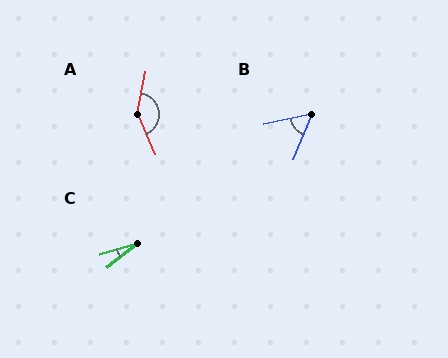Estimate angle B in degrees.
Approximately 55 degrees.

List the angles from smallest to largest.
C (23°), B (55°), A (145°).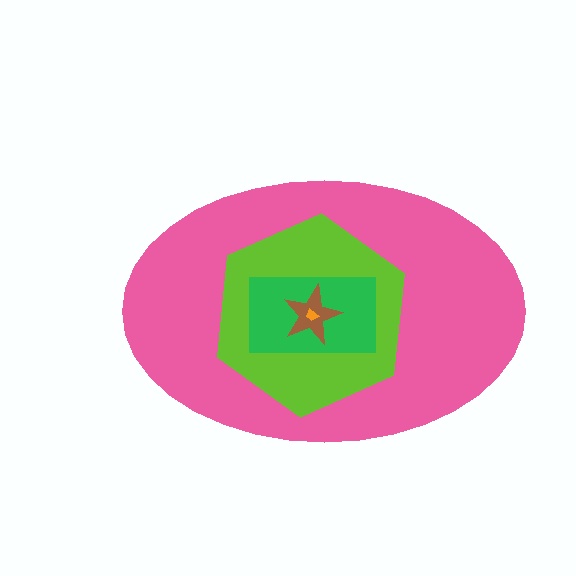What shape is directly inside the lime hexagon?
The green rectangle.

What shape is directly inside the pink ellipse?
The lime hexagon.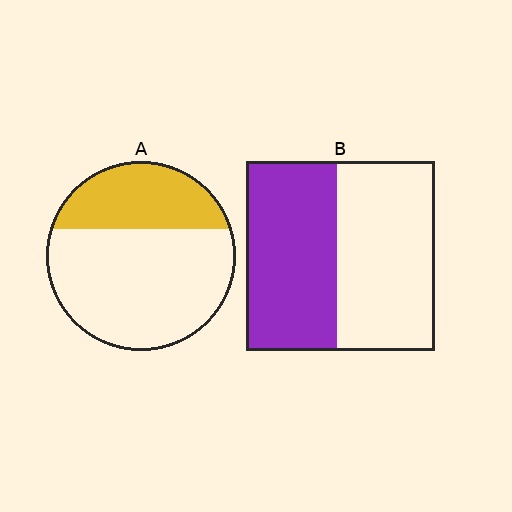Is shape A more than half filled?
No.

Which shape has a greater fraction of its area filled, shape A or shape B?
Shape B.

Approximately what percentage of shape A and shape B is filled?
A is approximately 30% and B is approximately 50%.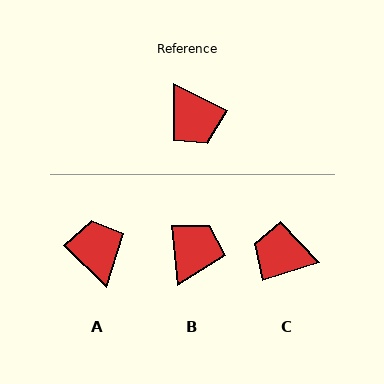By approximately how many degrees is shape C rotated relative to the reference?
Approximately 136 degrees clockwise.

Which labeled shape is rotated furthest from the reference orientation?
A, about 163 degrees away.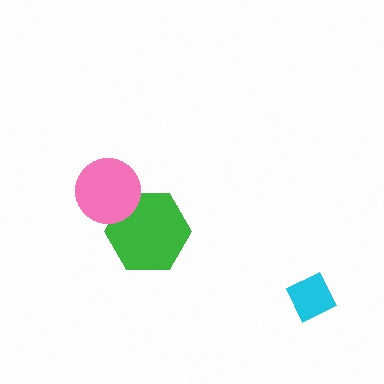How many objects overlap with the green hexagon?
1 object overlaps with the green hexagon.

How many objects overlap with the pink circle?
1 object overlaps with the pink circle.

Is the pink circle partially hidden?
No, no other shape covers it.